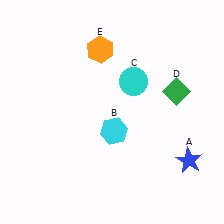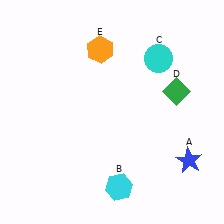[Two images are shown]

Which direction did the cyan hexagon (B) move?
The cyan hexagon (B) moved down.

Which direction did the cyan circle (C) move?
The cyan circle (C) moved right.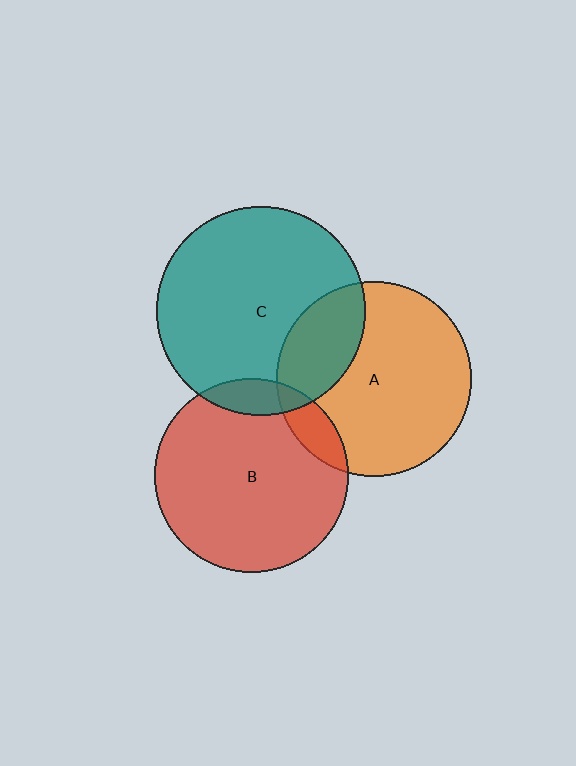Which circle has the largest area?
Circle C (teal).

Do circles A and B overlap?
Yes.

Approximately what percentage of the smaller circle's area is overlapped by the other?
Approximately 10%.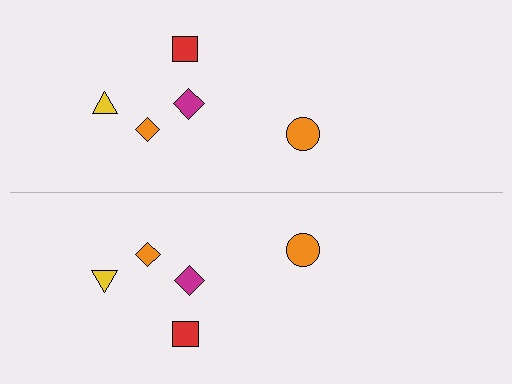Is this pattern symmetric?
Yes, this pattern has bilateral (reflection) symmetry.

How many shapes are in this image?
There are 10 shapes in this image.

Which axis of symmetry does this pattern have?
The pattern has a horizontal axis of symmetry running through the center of the image.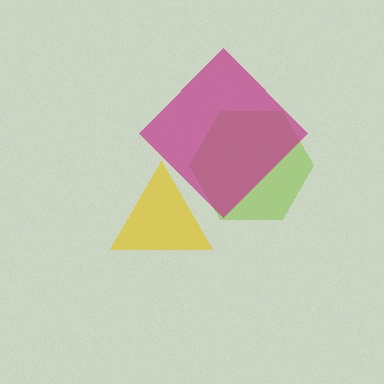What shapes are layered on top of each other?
The layered shapes are: a yellow triangle, a lime hexagon, a magenta diamond.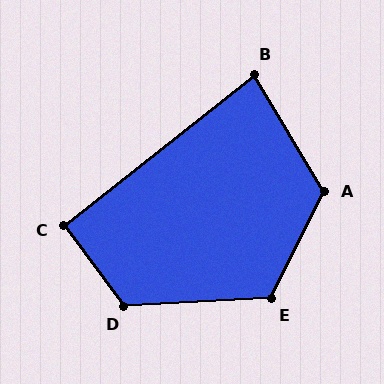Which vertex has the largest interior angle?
D, at approximately 124 degrees.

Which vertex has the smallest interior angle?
B, at approximately 83 degrees.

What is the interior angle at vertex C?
Approximately 91 degrees (approximately right).